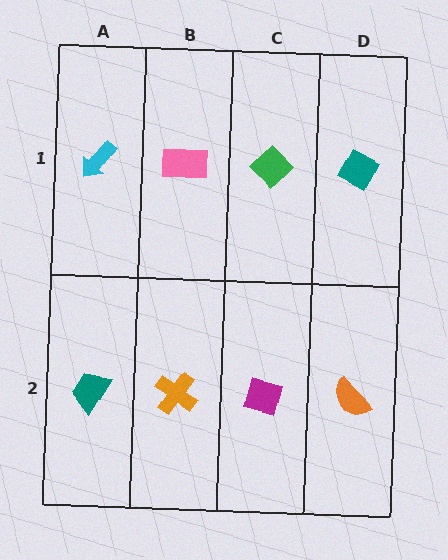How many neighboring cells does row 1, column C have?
3.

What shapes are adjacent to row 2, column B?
A pink rectangle (row 1, column B), a teal trapezoid (row 2, column A), a magenta diamond (row 2, column C).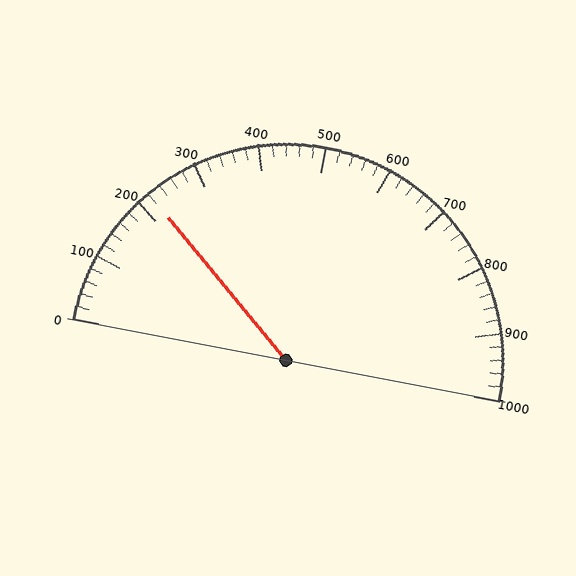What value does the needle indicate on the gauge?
The needle indicates approximately 220.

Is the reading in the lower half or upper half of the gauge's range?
The reading is in the lower half of the range (0 to 1000).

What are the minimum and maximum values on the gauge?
The gauge ranges from 0 to 1000.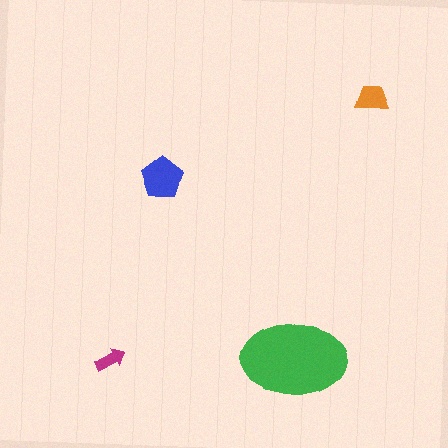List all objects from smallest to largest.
The magenta arrow, the orange trapezoid, the blue pentagon, the green ellipse.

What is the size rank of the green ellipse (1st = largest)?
1st.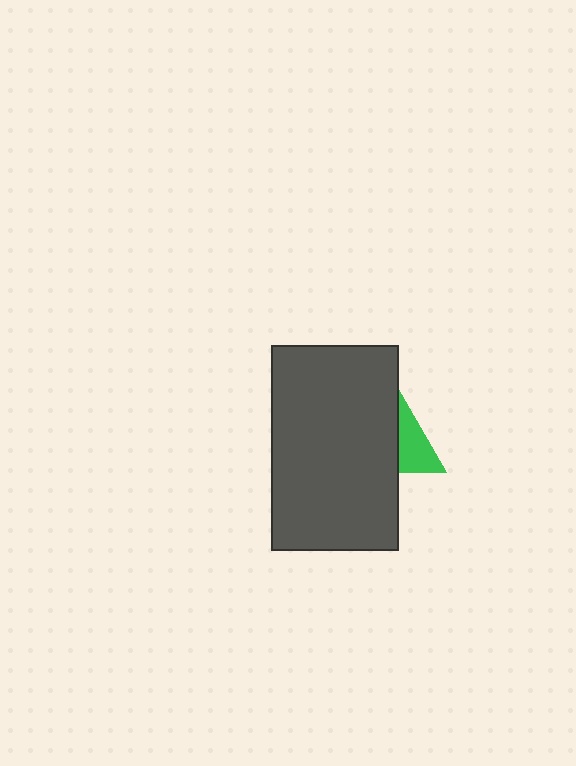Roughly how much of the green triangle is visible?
A small part of it is visible (roughly 41%).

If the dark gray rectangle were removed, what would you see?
You would see the complete green triangle.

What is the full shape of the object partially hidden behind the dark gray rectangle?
The partially hidden object is a green triangle.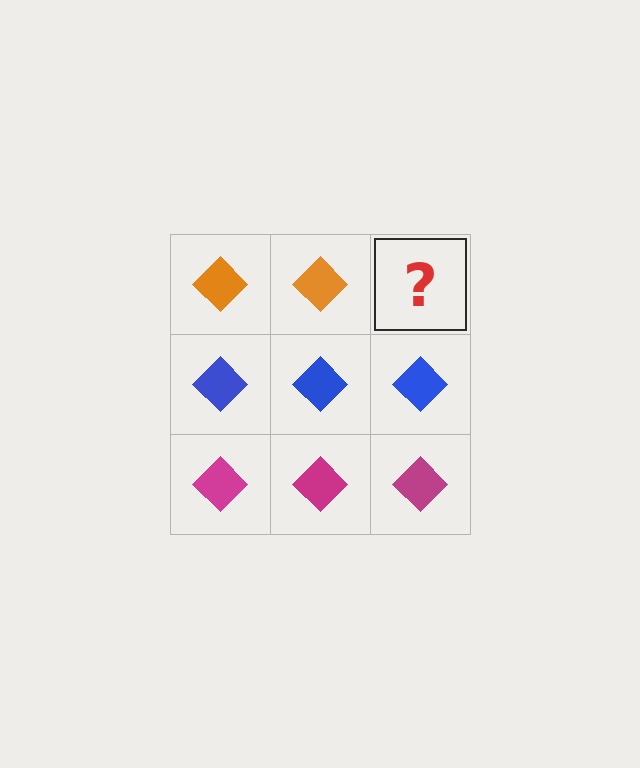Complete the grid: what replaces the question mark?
The question mark should be replaced with an orange diamond.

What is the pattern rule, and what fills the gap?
The rule is that each row has a consistent color. The gap should be filled with an orange diamond.